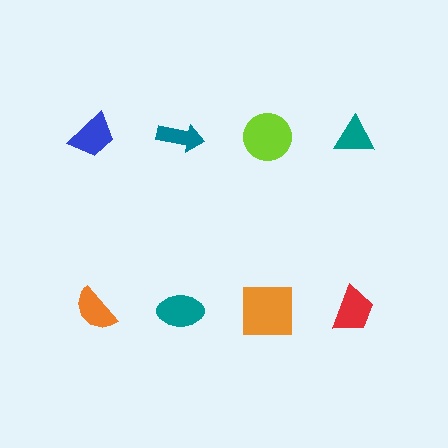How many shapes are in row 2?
4 shapes.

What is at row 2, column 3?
An orange square.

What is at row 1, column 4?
A teal triangle.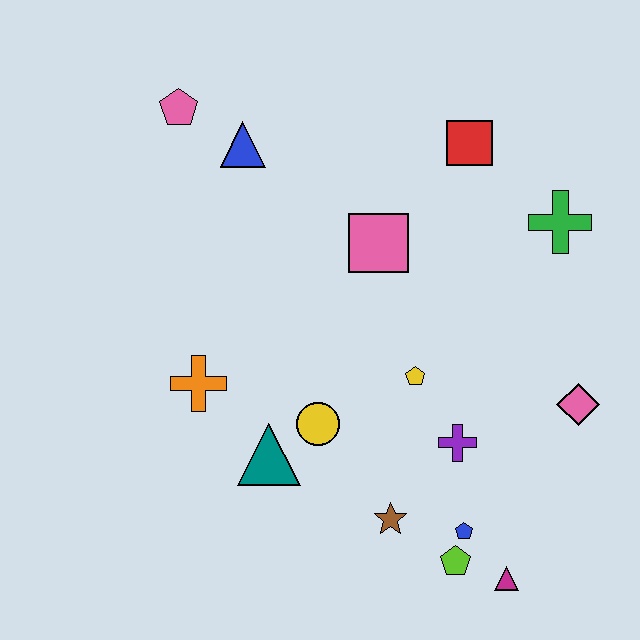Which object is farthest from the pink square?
The magenta triangle is farthest from the pink square.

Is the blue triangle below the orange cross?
No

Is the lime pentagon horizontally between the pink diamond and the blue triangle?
Yes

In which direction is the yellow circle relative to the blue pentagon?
The yellow circle is to the left of the blue pentagon.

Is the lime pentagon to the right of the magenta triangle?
No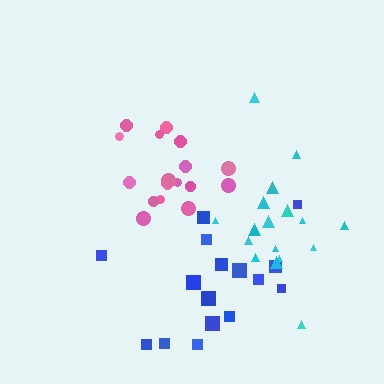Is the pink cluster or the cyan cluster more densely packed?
Pink.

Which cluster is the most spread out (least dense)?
Blue.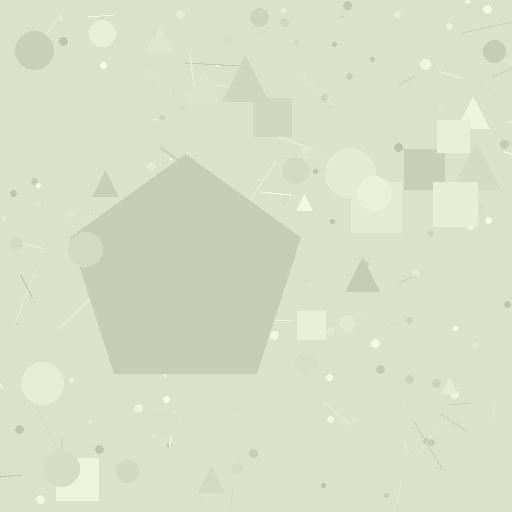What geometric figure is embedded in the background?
A pentagon is embedded in the background.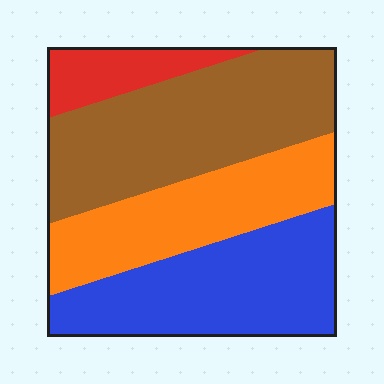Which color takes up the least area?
Red, at roughly 10%.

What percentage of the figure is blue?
Blue covers about 30% of the figure.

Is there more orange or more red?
Orange.